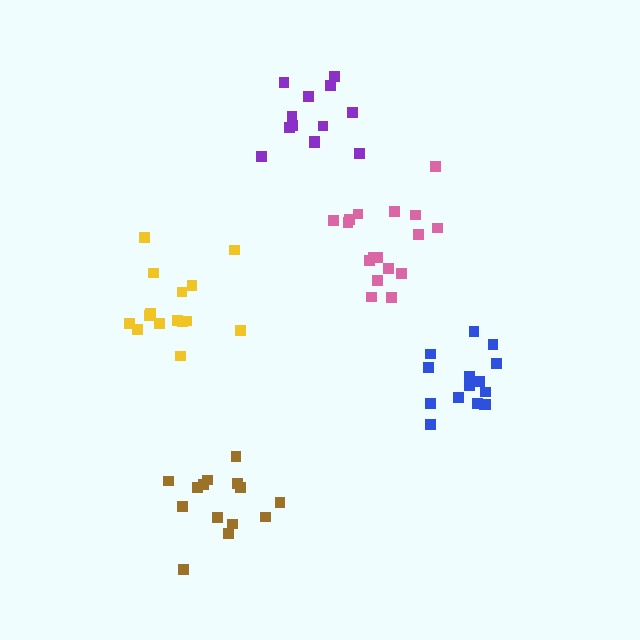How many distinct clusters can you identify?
There are 5 distinct clusters.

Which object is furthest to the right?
The blue cluster is rightmost.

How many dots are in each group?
Group 1: 13 dots, Group 2: 14 dots, Group 3: 15 dots, Group 4: 15 dots, Group 5: 17 dots (74 total).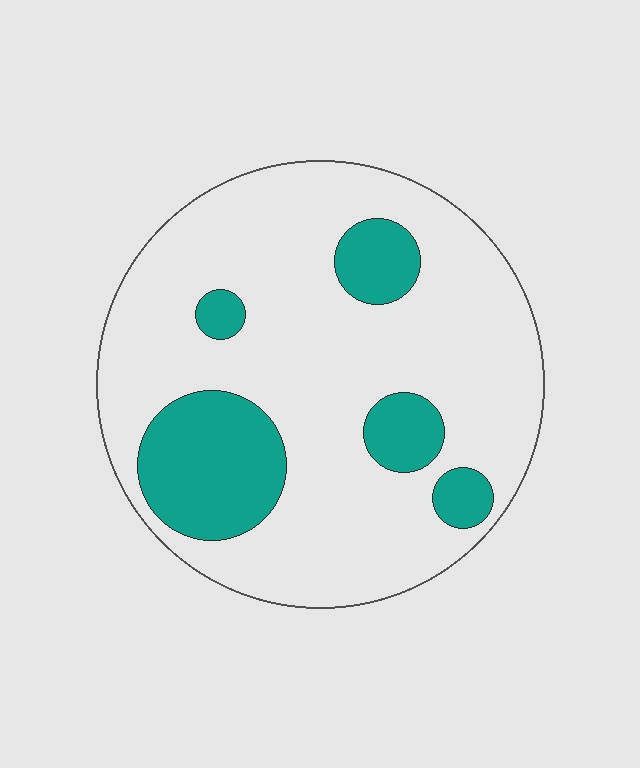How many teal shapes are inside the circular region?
5.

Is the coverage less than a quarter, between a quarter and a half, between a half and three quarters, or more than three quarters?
Less than a quarter.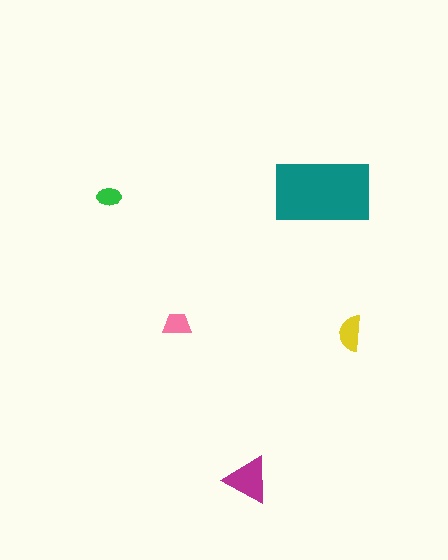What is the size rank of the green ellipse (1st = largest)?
5th.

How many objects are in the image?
There are 5 objects in the image.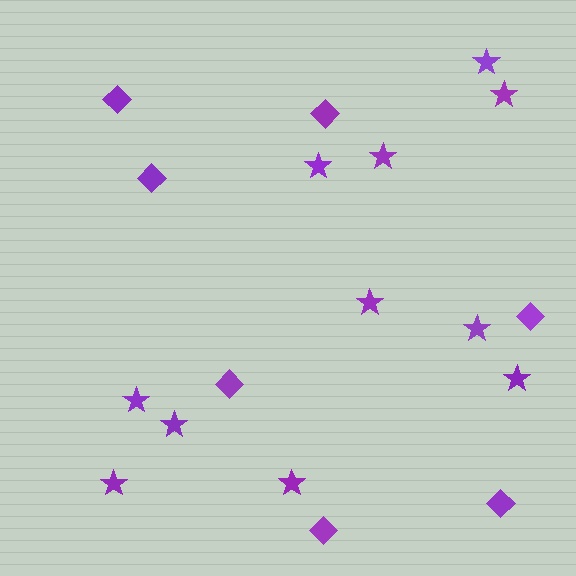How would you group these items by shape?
There are 2 groups: one group of diamonds (7) and one group of stars (11).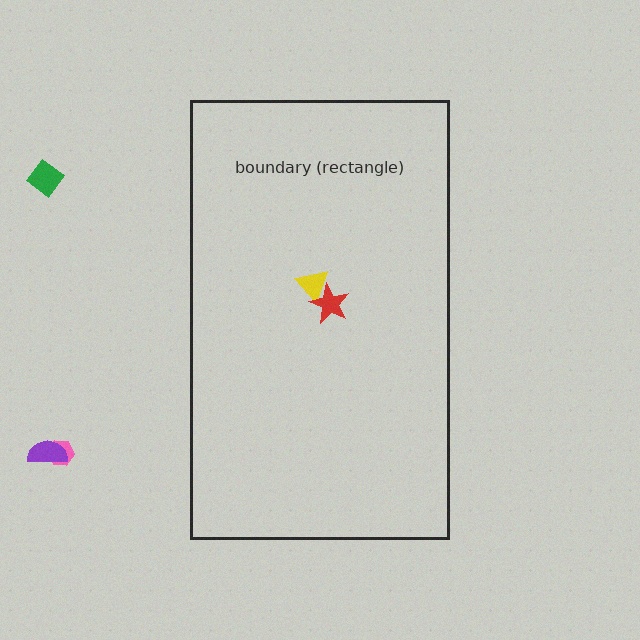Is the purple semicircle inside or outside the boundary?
Outside.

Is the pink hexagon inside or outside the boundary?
Outside.